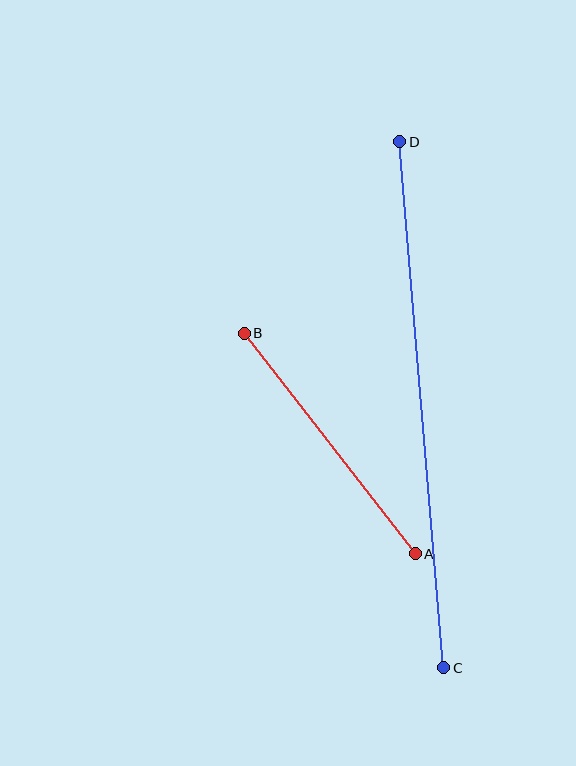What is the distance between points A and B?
The distance is approximately 279 pixels.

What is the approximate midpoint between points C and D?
The midpoint is at approximately (422, 405) pixels.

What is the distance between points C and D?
The distance is approximately 528 pixels.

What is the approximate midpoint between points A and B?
The midpoint is at approximately (330, 443) pixels.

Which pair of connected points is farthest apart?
Points C and D are farthest apart.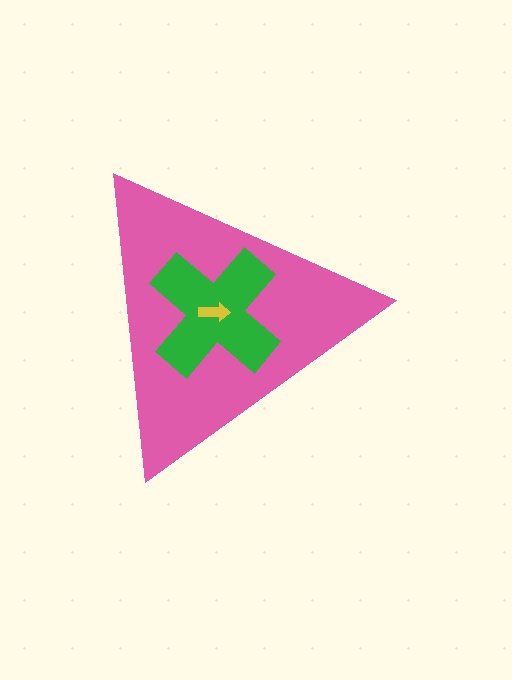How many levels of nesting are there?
3.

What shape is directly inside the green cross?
The yellow arrow.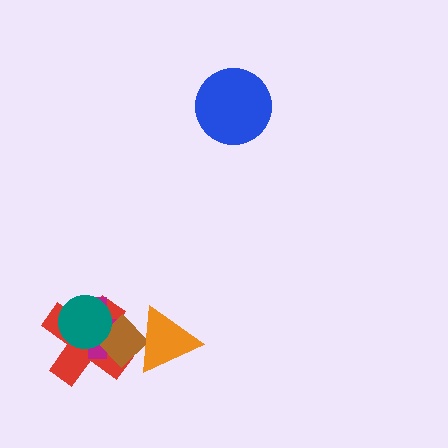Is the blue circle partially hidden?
No, no other shape covers it.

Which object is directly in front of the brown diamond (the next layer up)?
The orange triangle is directly in front of the brown diamond.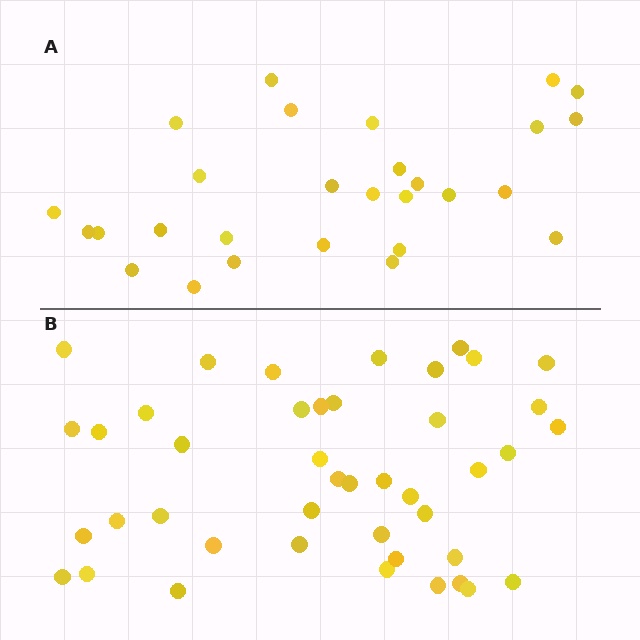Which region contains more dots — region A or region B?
Region B (the bottom region) has more dots.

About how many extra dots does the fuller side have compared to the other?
Region B has approximately 15 more dots than region A.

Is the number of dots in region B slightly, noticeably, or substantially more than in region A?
Region B has substantially more. The ratio is roughly 1.5 to 1.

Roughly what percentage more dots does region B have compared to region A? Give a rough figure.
About 55% more.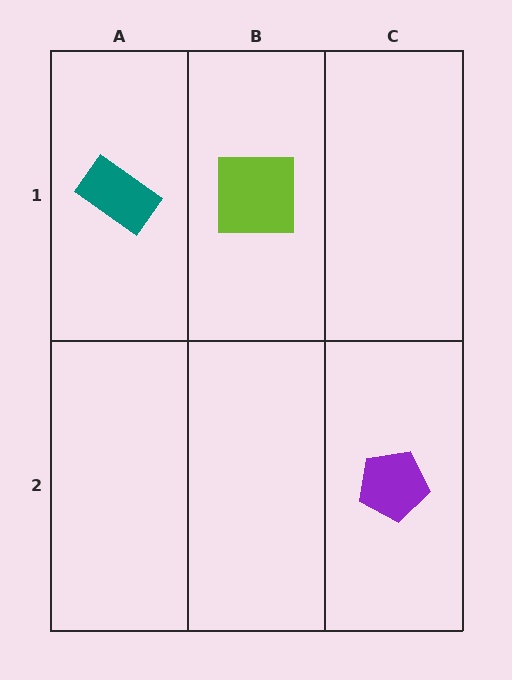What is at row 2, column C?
A purple pentagon.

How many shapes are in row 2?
1 shape.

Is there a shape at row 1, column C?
No, that cell is empty.